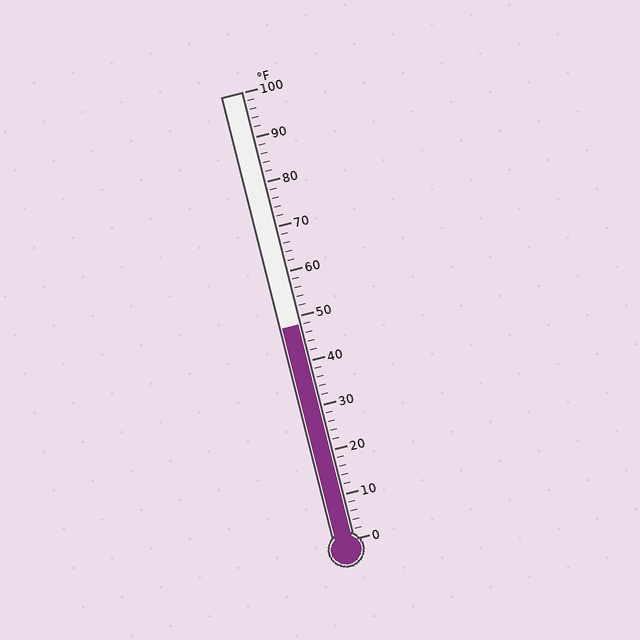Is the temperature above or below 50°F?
The temperature is below 50°F.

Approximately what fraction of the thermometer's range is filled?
The thermometer is filled to approximately 50% of its range.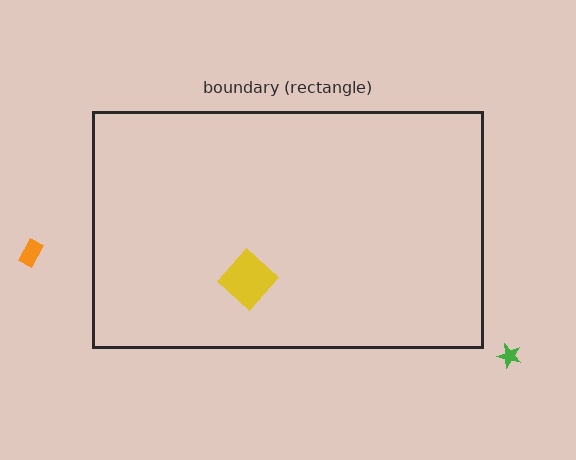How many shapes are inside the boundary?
1 inside, 2 outside.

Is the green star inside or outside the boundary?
Outside.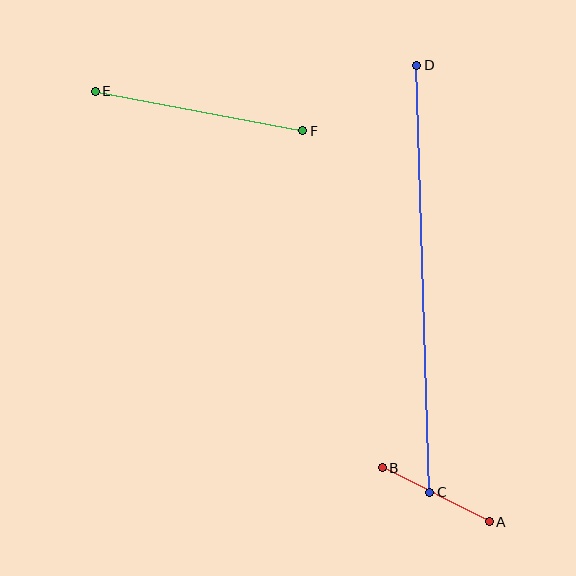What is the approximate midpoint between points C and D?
The midpoint is at approximately (423, 279) pixels.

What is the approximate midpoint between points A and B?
The midpoint is at approximately (436, 495) pixels.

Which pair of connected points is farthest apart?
Points C and D are farthest apart.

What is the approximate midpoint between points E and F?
The midpoint is at approximately (199, 111) pixels.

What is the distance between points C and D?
The distance is approximately 427 pixels.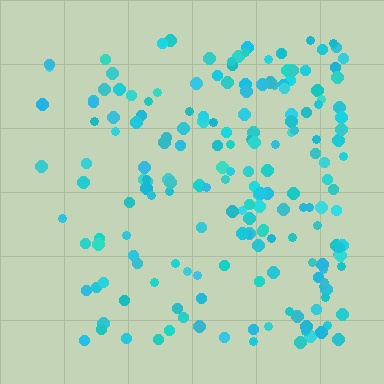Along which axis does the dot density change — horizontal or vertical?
Horizontal.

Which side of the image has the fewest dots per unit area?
The left.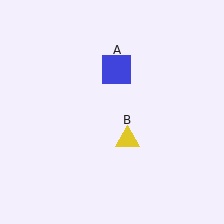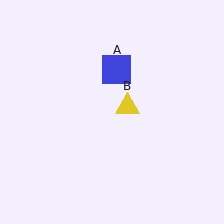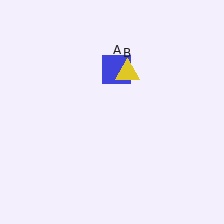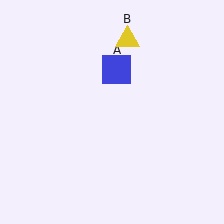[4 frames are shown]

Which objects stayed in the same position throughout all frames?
Blue square (object A) remained stationary.